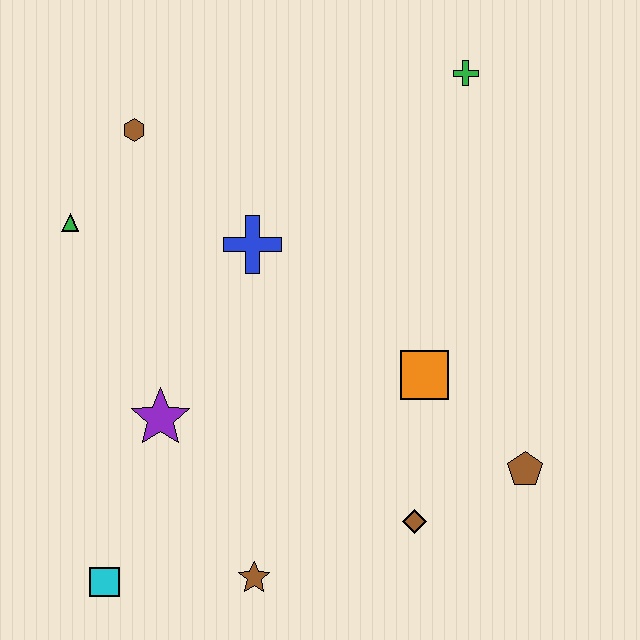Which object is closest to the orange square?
The brown pentagon is closest to the orange square.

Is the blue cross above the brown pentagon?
Yes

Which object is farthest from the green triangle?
The brown pentagon is farthest from the green triangle.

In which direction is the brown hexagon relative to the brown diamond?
The brown hexagon is above the brown diamond.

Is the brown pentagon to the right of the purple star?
Yes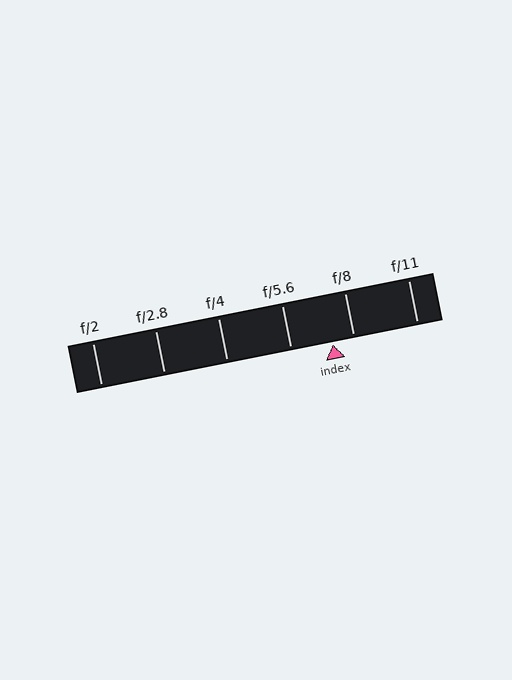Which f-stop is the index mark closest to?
The index mark is closest to f/8.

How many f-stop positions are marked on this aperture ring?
There are 6 f-stop positions marked.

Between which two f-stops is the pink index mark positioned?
The index mark is between f/5.6 and f/8.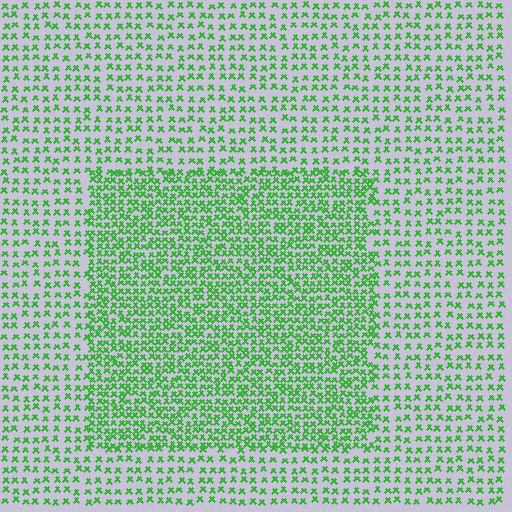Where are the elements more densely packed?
The elements are more densely packed inside the rectangle boundary.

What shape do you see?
I see a rectangle.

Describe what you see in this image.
The image contains small green elements arranged at two different densities. A rectangle-shaped region is visible where the elements are more densely packed than the surrounding area.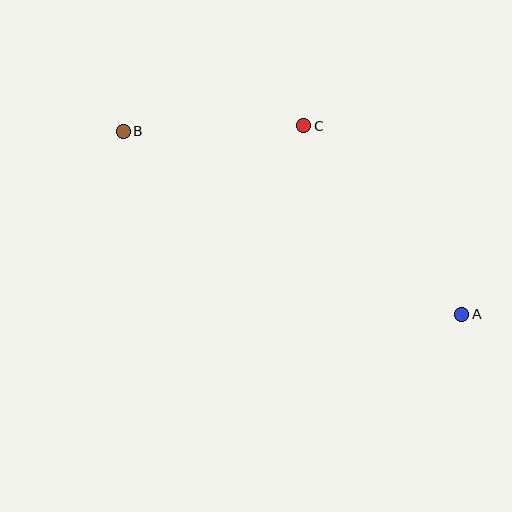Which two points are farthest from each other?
Points A and B are farthest from each other.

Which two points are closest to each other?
Points B and C are closest to each other.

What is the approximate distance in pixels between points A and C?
The distance between A and C is approximately 246 pixels.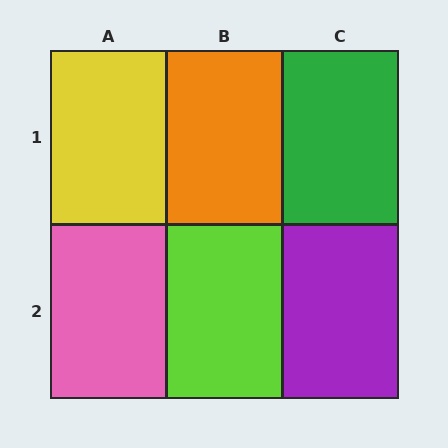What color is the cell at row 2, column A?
Pink.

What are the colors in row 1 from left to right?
Yellow, orange, green.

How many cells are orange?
1 cell is orange.